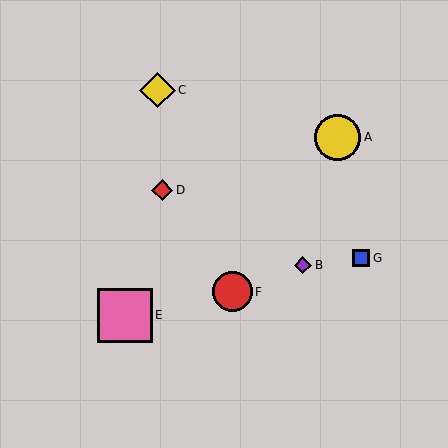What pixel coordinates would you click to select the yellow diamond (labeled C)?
Click at (158, 90) to select the yellow diamond C.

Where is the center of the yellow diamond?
The center of the yellow diamond is at (158, 90).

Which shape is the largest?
The pink square (labeled E) is the largest.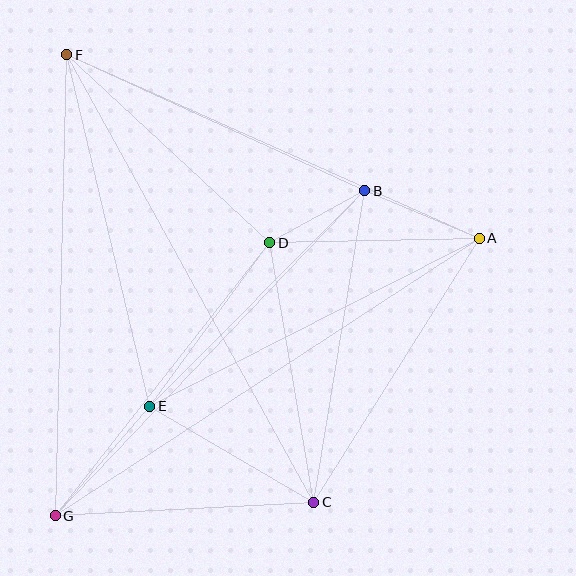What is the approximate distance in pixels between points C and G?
The distance between C and G is approximately 258 pixels.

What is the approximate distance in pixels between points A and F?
The distance between A and F is approximately 451 pixels.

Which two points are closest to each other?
Points B and D are closest to each other.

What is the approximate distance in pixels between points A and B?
The distance between A and B is approximately 124 pixels.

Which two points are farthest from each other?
Points C and F are farthest from each other.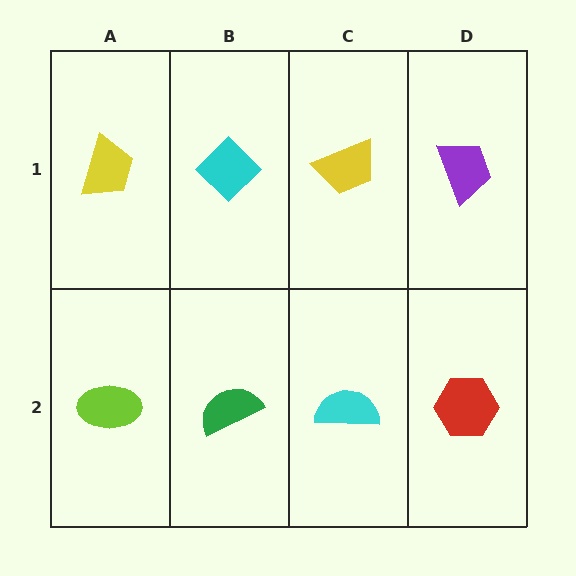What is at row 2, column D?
A red hexagon.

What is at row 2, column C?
A cyan semicircle.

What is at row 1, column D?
A purple trapezoid.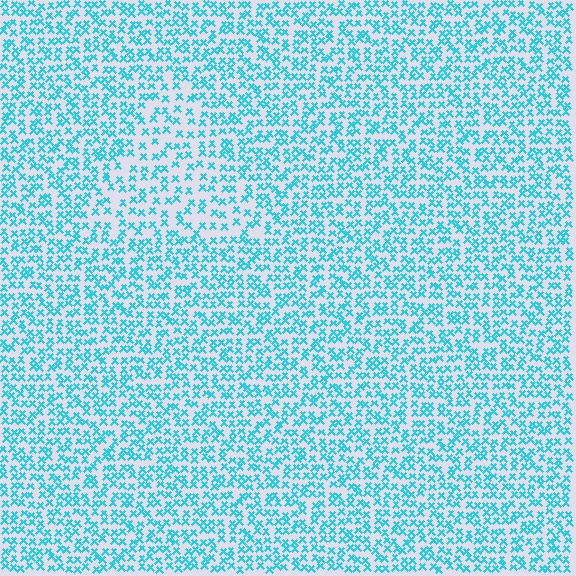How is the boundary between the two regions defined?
The boundary is defined by a change in element density (approximately 1.6x ratio). All elements are the same color, size, and shape.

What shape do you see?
I see a triangle.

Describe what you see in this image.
The image contains small cyan elements arranged at two different densities. A triangle-shaped region is visible where the elements are less densely packed than the surrounding area.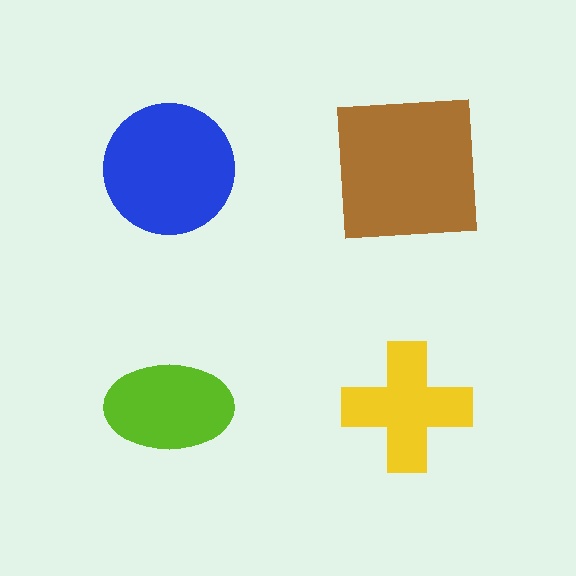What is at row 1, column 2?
A brown square.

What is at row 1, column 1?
A blue circle.